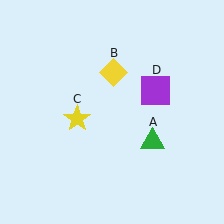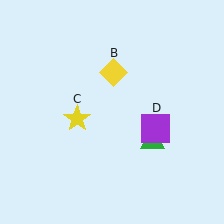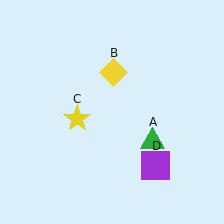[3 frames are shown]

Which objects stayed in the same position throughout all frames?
Green triangle (object A) and yellow diamond (object B) and yellow star (object C) remained stationary.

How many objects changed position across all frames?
1 object changed position: purple square (object D).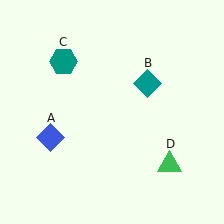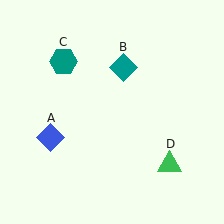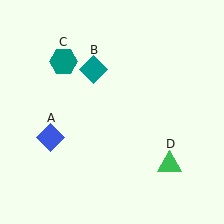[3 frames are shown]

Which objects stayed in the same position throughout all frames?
Blue diamond (object A) and teal hexagon (object C) and green triangle (object D) remained stationary.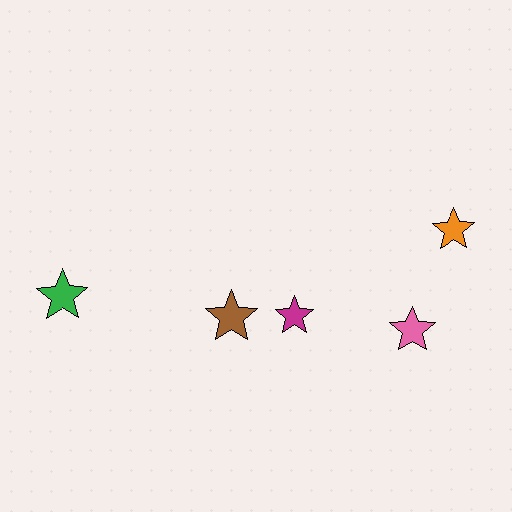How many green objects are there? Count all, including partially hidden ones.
There is 1 green object.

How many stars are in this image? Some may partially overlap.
There are 5 stars.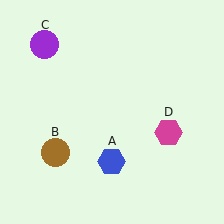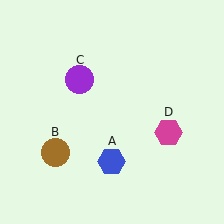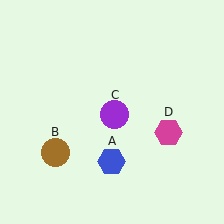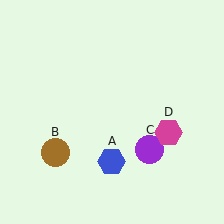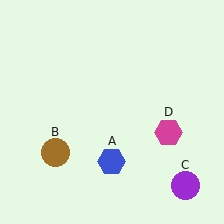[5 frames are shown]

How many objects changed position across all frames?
1 object changed position: purple circle (object C).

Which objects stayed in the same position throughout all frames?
Blue hexagon (object A) and brown circle (object B) and magenta hexagon (object D) remained stationary.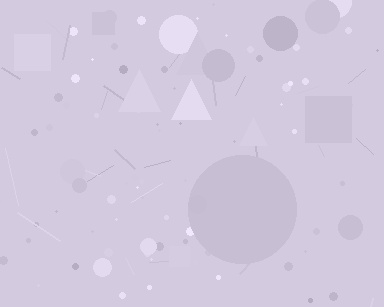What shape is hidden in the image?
A circle is hidden in the image.